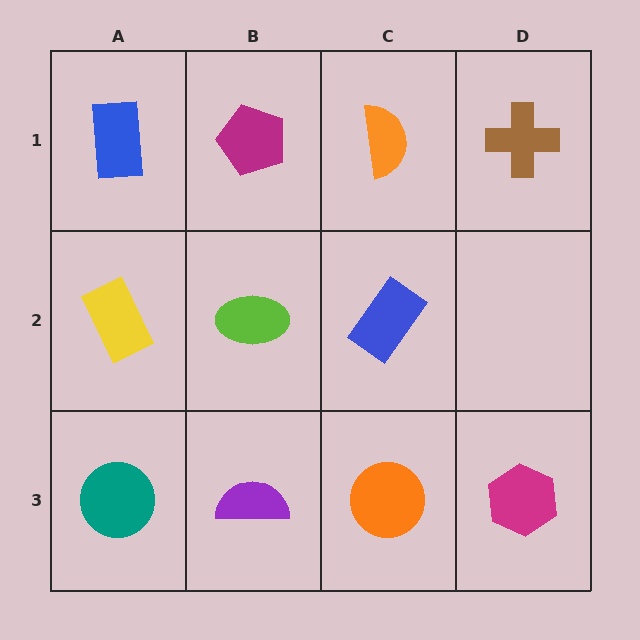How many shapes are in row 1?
4 shapes.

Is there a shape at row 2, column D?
No, that cell is empty.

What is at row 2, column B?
A lime ellipse.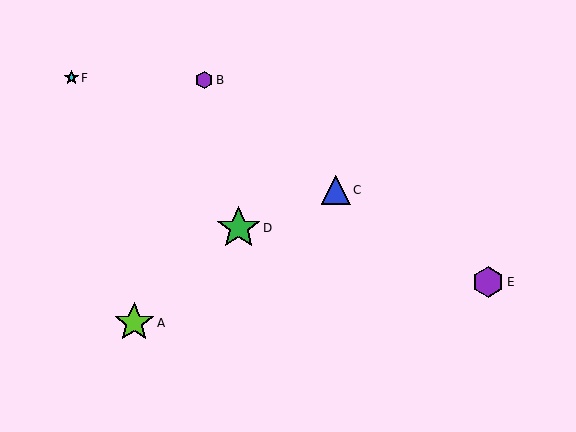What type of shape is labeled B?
Shape B is a purple hexagon.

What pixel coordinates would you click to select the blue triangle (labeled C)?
Click at (336, 190) to select the blue triangle C.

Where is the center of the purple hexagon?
The center of the purple hexagon is at (204, 80).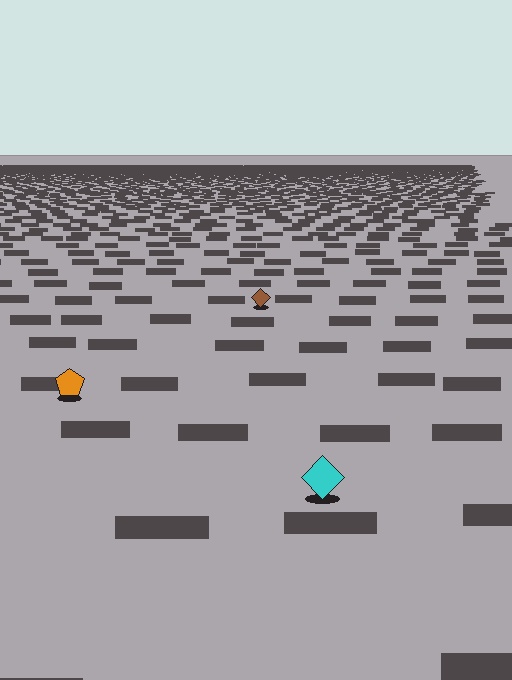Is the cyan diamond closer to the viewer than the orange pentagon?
Yes. The cyan diamond is closer — you can tell from the texture gradient: the ground texture is coarser near it.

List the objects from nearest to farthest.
From nearest to farthest: the cyan diamond, the orange pentagon, the brown diamond.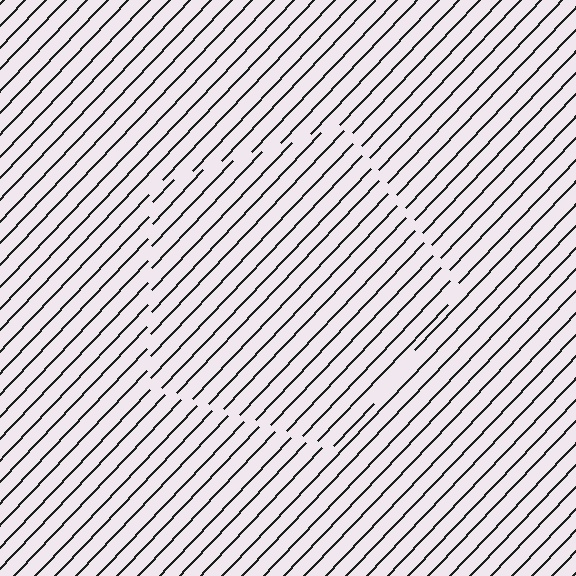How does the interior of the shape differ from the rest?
The interior of the shape contains the same grating, shifted by half a period — the contour is defined by the phase discontinuity where line-ends from the inner and outer gratings abut.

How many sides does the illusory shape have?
5 sides — the line-ends trace a pentagon.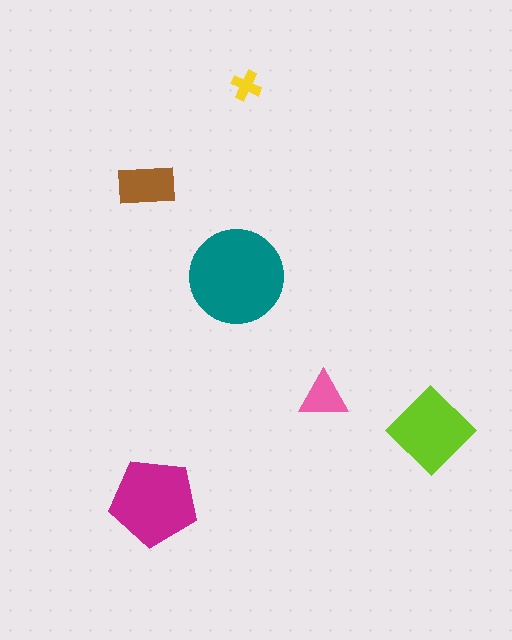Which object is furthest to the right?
The lime diamond is rightmost.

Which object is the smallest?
The yellow cross.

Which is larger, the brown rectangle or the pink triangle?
The brown rectangle.